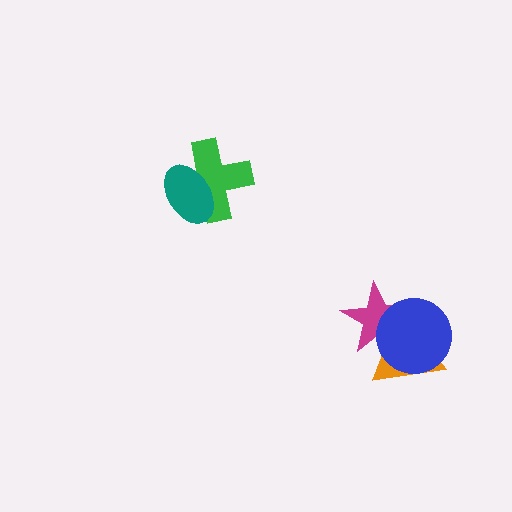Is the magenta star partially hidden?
Yes, it is partially covered by another shape.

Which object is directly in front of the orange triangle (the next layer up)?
The magenta star is directly in front of the orange triangle.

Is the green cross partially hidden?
Yes, it is partially covered by another shape.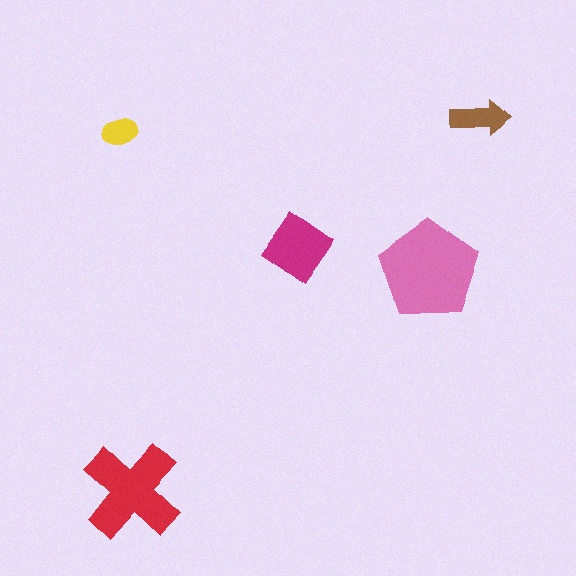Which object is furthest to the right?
The brown arrow is rightmost.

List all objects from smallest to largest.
The yellow ellipse, the brown arrow, the magenta diamond, the red cross, the pink pentagon.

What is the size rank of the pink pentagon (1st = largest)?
1st.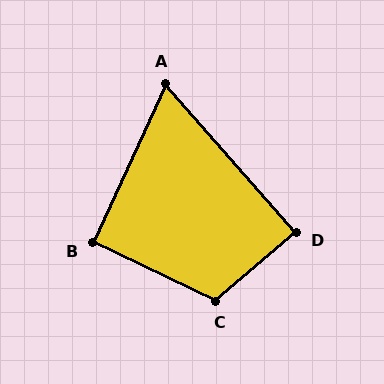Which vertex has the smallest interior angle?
A, at approximately 66 degrees.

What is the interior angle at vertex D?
Approximately 89 degrees (approximately right).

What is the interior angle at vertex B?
Approximately 91 degrees (approximately right).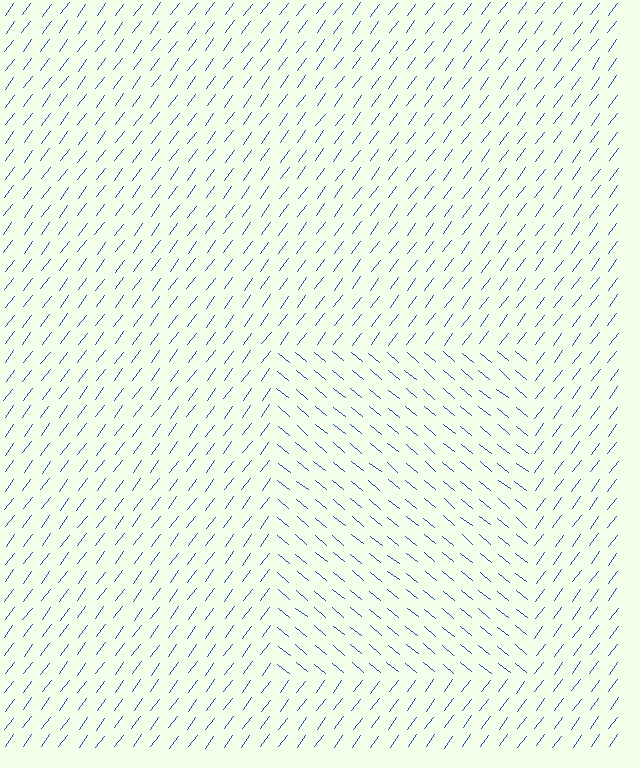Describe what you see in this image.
The image is filled with small blue line segments. A rectangle region in the image has lines oriented differently from the surrounding lines, creating a visible texture boundary.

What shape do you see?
I see a rectangle.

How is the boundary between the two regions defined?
The boundary is defined purely by a change in line orientation (approximately 87 degrees difference). All lines are the same color and thickness.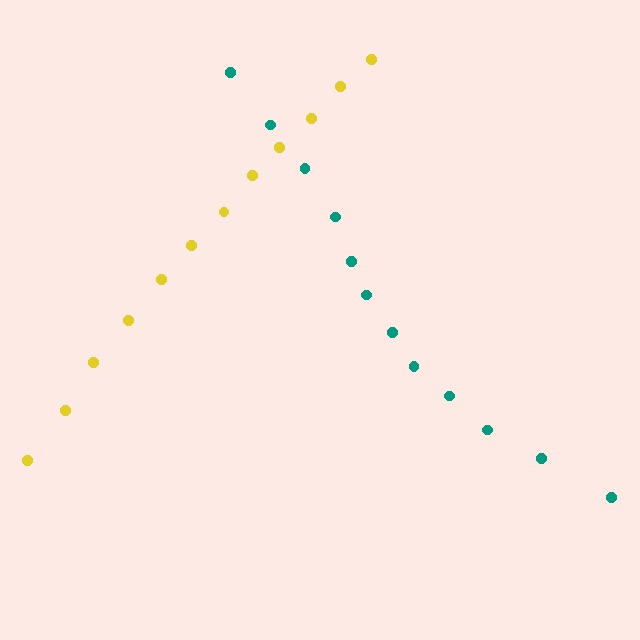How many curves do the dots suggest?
There are 2 distinct paths.